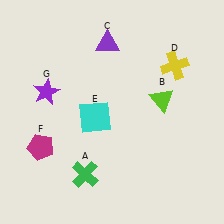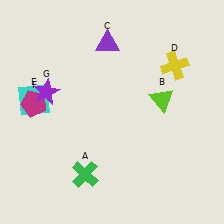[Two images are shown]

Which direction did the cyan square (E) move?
The cyan square (E) moved left.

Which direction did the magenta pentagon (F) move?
The magenta pentagon (F) moved up.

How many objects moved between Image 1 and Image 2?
2 objects moved between the two images.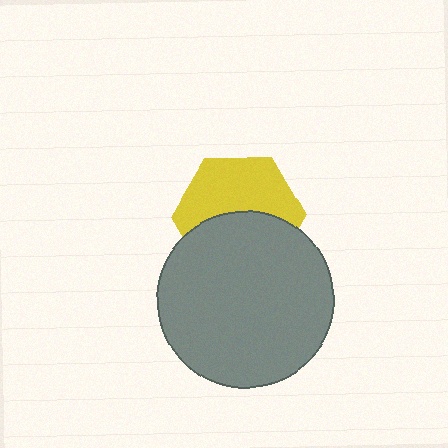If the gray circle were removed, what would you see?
You would see the complete yellow hexagon.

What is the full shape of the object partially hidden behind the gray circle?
The partially hidden object is a yellow hexagon.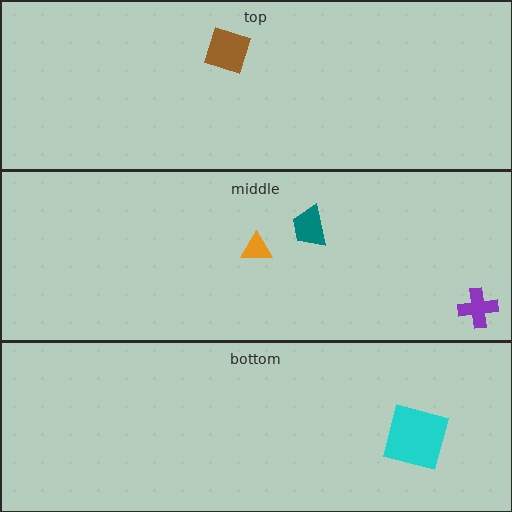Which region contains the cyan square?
The bottom region.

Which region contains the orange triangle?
The middle region.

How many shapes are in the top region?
1.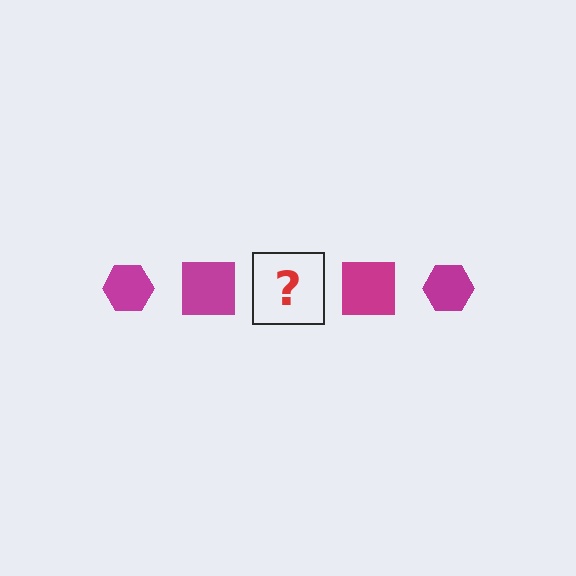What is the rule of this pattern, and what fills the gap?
The rule is that the pattern cycles through hexagon, square shapes in magenta. The gap should be filled with a magenta hexagon.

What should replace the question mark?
The question mark should be replaced with a magenta hexagon.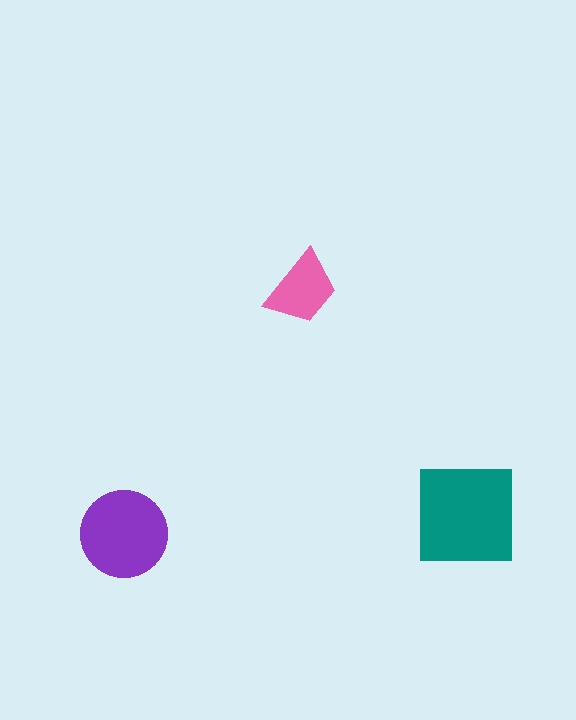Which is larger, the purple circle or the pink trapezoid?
The purple circle.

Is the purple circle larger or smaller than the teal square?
Smaller.